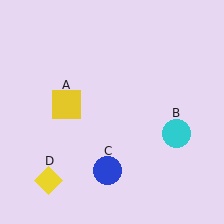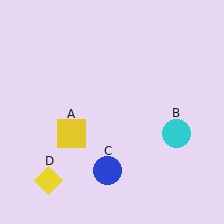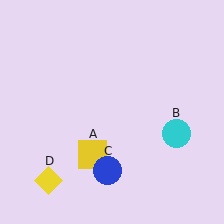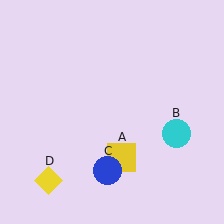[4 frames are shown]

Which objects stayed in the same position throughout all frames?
Cyan circle (object B) and blue circle (object C) and yellow diamond (object D) remained stationary.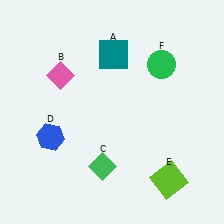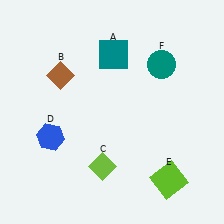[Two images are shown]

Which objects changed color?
B changed from pink to brown. C changed from green to lime. F changed from green to teal.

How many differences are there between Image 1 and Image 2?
There are 3 differences between the two images.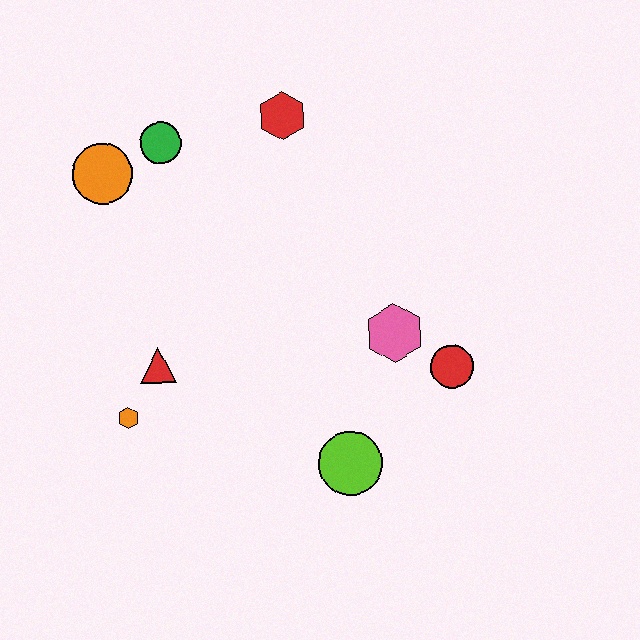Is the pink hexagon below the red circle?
No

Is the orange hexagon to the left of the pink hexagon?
Yes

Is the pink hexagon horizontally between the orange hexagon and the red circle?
Yes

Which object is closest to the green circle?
The orange circle is closest to the green circle.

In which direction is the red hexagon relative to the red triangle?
The red hexagon is above the red triangle.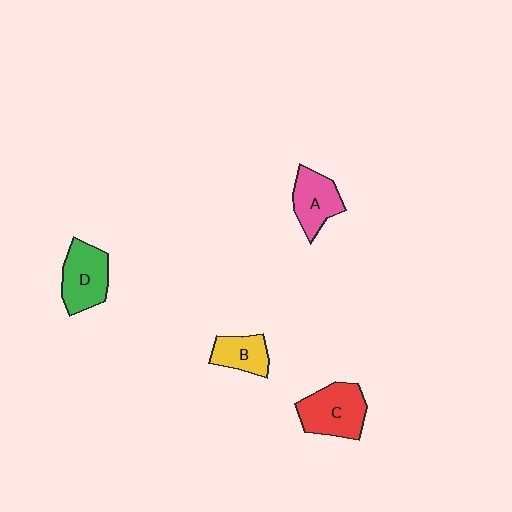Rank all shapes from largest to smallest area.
From largest to smallest: C (red), D (green), A (pink), B (yellow).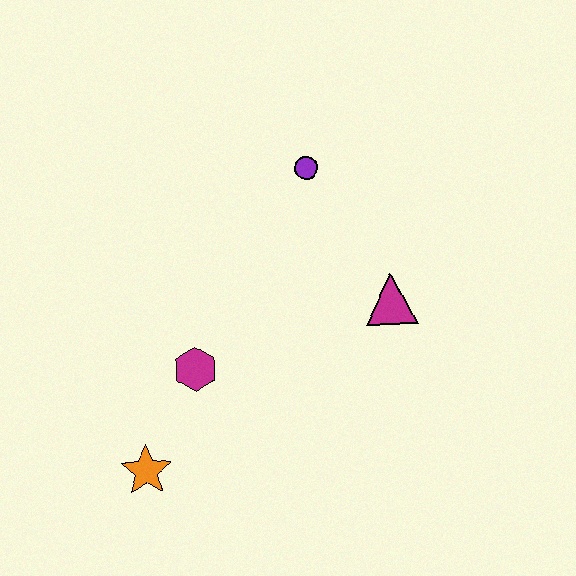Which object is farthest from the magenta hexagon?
The purple circle is farthest from the magenta hexagon.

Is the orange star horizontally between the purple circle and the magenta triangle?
No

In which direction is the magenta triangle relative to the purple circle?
The magenta triangle is below the purple circle.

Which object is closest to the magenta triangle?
The purple circle is closest to the magenta triangle.